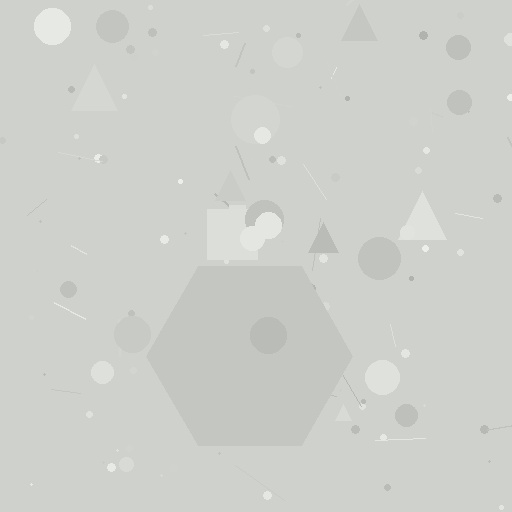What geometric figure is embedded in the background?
A hexagon is embedded in the background.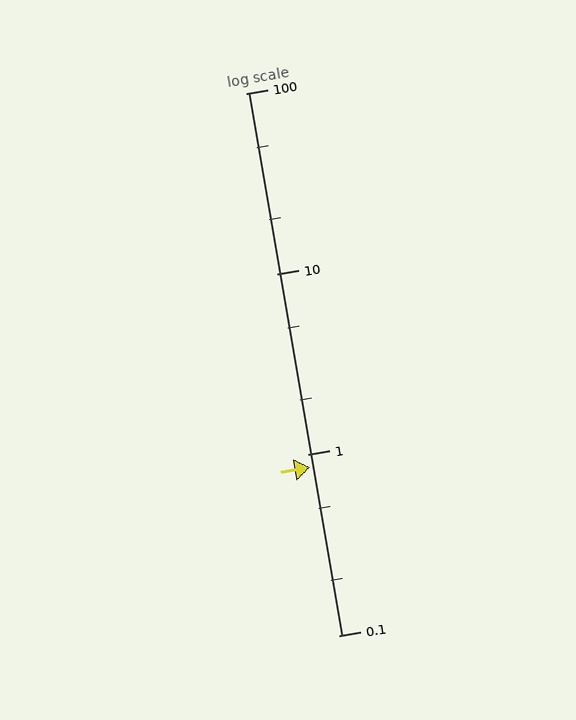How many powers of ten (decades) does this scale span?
The scale spans 3 decades, from 0.1 to 100.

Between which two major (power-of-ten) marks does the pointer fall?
The pointer is between 0.1 and 1.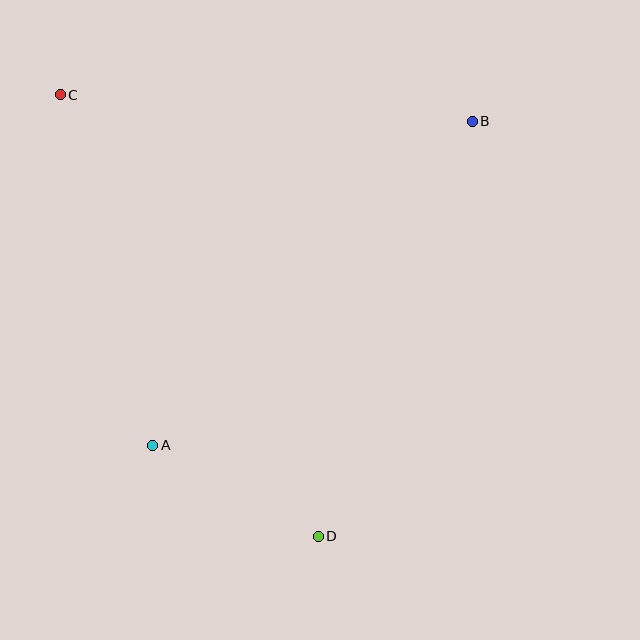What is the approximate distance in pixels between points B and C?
The distance between B and C is approximately 413 pixels.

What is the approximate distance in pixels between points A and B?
The distance between A and B is approximately 455 pixels.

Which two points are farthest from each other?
Points C and D are farthest from each other.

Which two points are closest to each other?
Points A and D are closest to each other.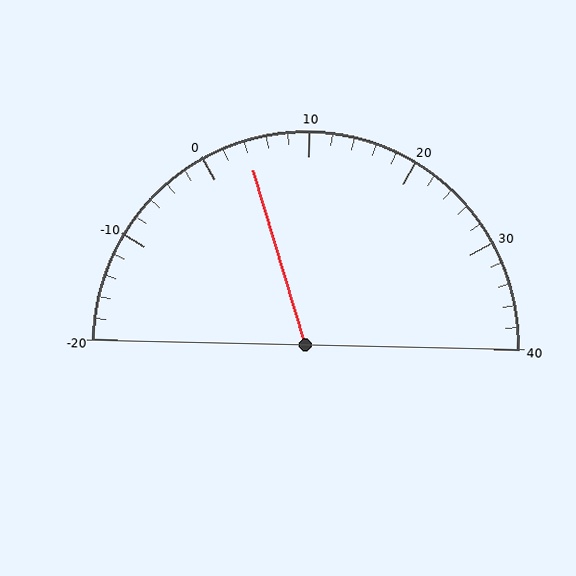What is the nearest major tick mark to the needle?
The nearest major tick mark is 0.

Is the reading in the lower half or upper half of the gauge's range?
The reading is in the lower half of the range (-20 to 40).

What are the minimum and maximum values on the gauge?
The gauge ranges from -20 to 40.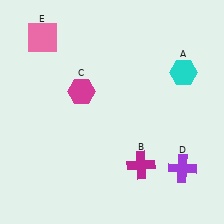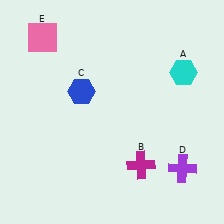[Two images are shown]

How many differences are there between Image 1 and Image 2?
There is 1 difference between the two images.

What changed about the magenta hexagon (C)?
In Image 1, C is magenta. In Image 2, it changed to blue.